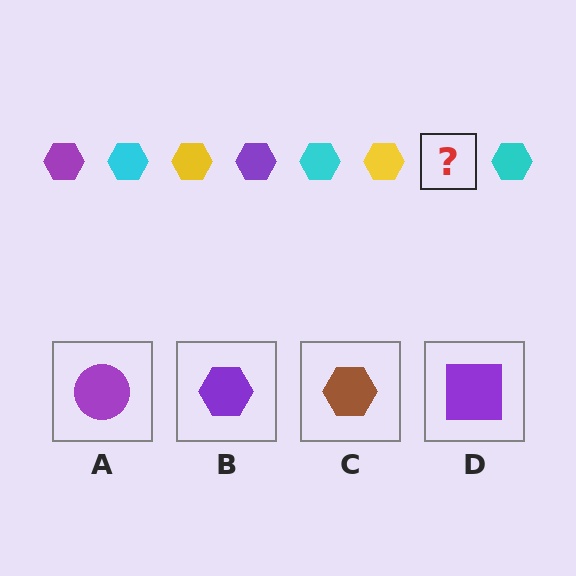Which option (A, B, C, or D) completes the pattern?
B.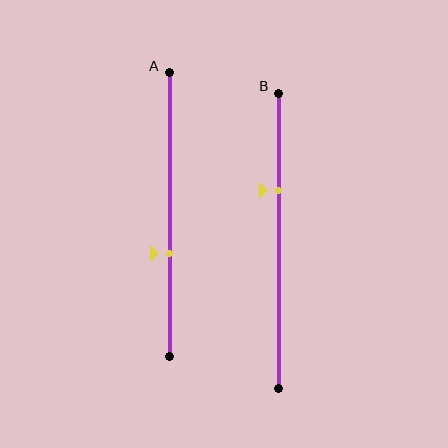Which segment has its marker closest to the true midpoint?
Segment A has its marker closest to the true midpoint.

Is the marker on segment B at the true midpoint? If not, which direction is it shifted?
No, the marker on segment B is shifted upward by about 17% of the segment length.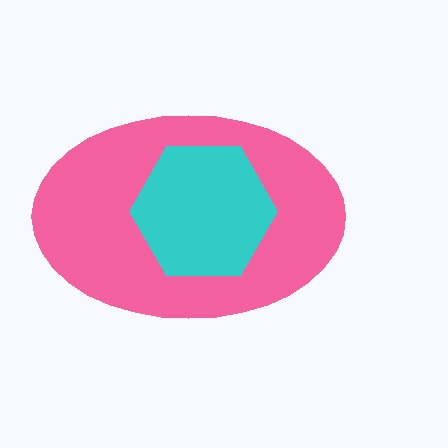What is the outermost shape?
The pink ellipse.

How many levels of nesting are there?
2.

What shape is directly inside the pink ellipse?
The cyan hexagon.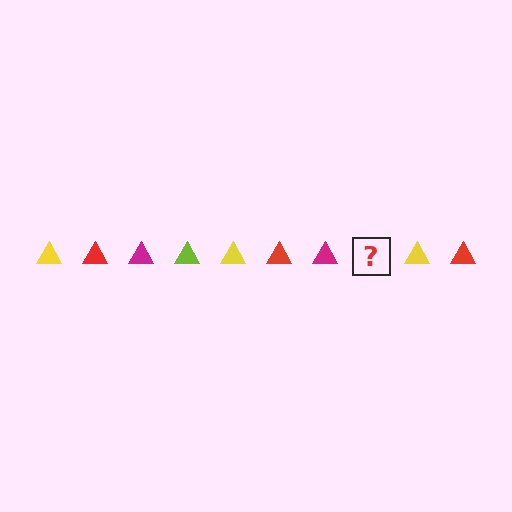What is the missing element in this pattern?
The missing element is a lime triangle.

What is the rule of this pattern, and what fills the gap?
The rule is that the pattern cycles through yellow, red, magenta, lime triangles. The gap should be filled with a lime triangle.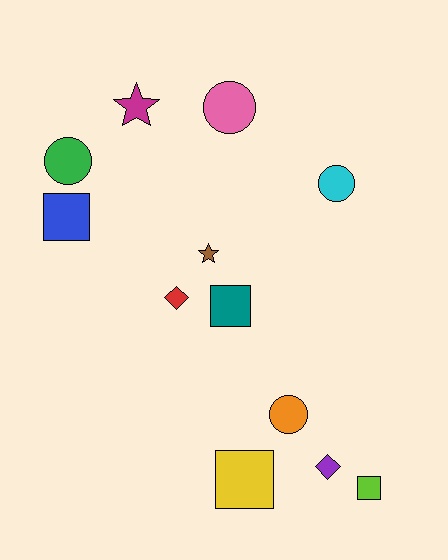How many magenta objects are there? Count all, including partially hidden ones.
There is 1 magenta object.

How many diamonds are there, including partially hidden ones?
There are 2 diamonds.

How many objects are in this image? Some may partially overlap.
There are 12 objects.